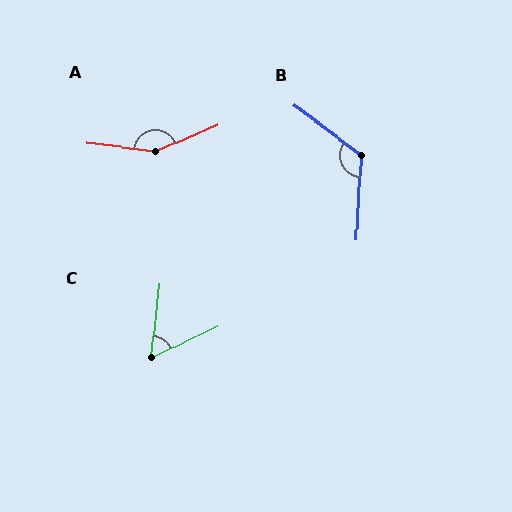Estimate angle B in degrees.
Approximately 123 degrees.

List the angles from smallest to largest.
C (58°), B (123°), A (150°).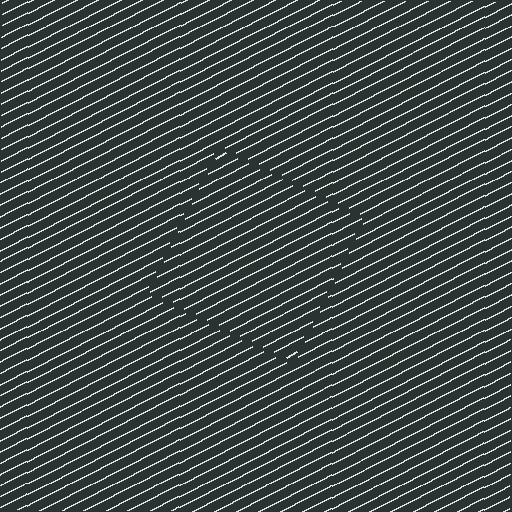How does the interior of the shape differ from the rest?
The interior of the shape contains the same grating, shifted by half a period — the contour is defined by the phase discontinuity where line-ends from the inner and outer gratings abut.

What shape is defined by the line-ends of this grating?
An illusory square. The interior of the shape contains the same grating, shifted by half a period — the contour is defined by the phase discontinuity where line-ends from the inner and outer gratings abut.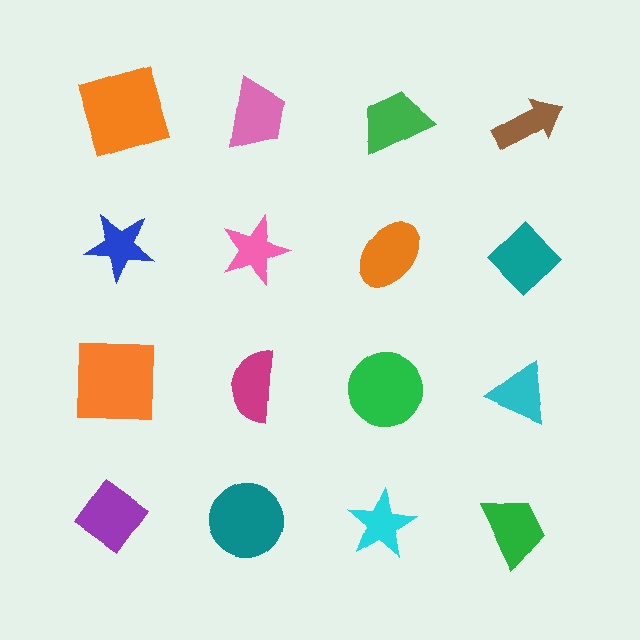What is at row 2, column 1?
A blue star.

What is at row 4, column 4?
A green trapezoid.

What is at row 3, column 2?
A magenta semicircle.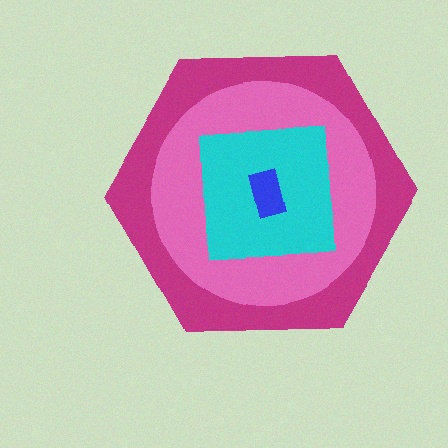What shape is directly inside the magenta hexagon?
The pink circle.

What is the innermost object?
The blue rectangle.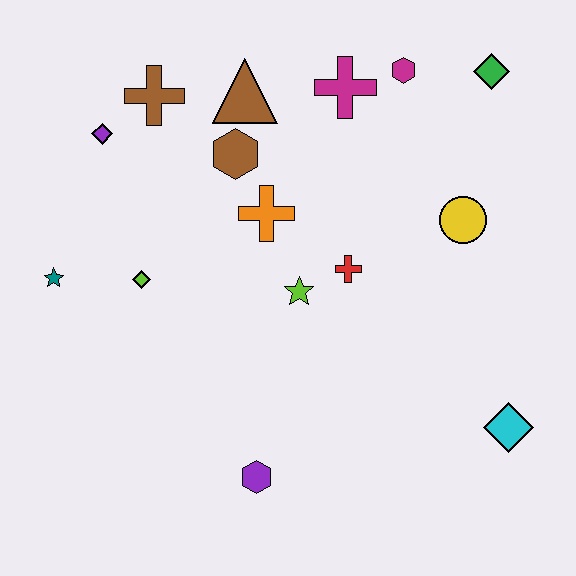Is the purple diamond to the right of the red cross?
No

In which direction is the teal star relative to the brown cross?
The teal star is below the brown cross.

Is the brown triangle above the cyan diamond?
Yes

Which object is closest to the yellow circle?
The red cross is closest to the yellow circle.